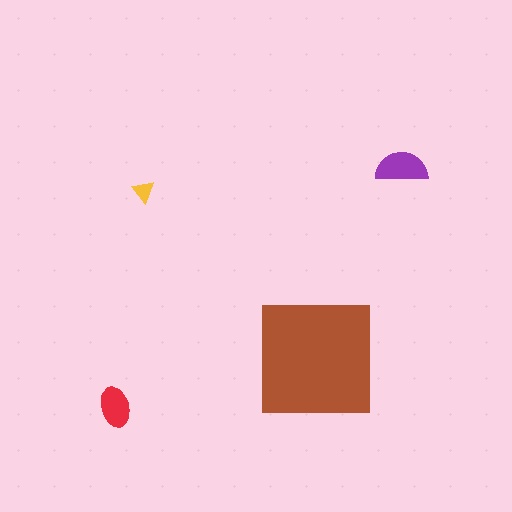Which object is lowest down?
The red ellipse is bottommost.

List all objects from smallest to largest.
The yellow triangle, the red ellipse, the purple semicircle, the brown square.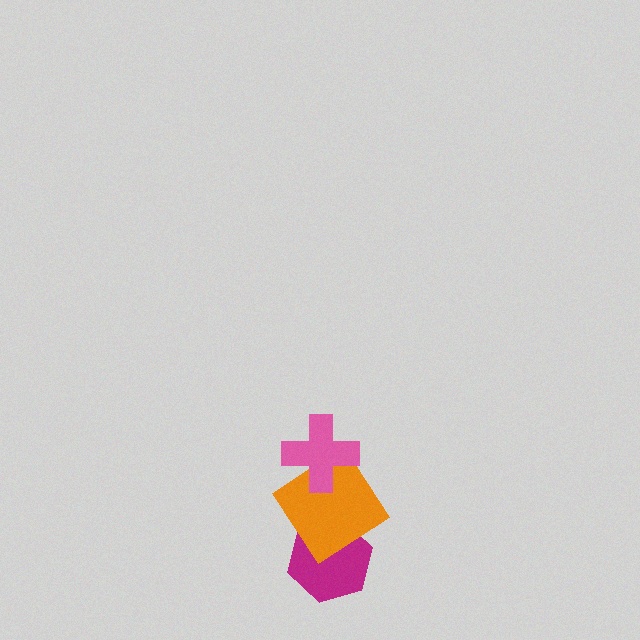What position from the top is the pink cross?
The pink cross is 1st from the top.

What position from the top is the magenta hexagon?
The magenta hexagon is 3rd from the top.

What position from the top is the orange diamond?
The orange diamond is 2nd from the top.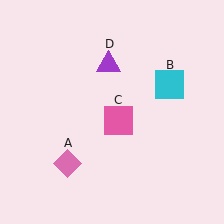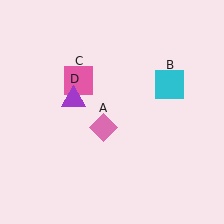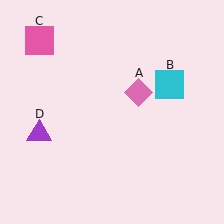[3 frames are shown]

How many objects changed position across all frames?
3 objects changed position: pink diamond (object A), pink square (object C), purple triangle (object D).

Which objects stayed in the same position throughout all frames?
Cyan square (object B) remained stationary.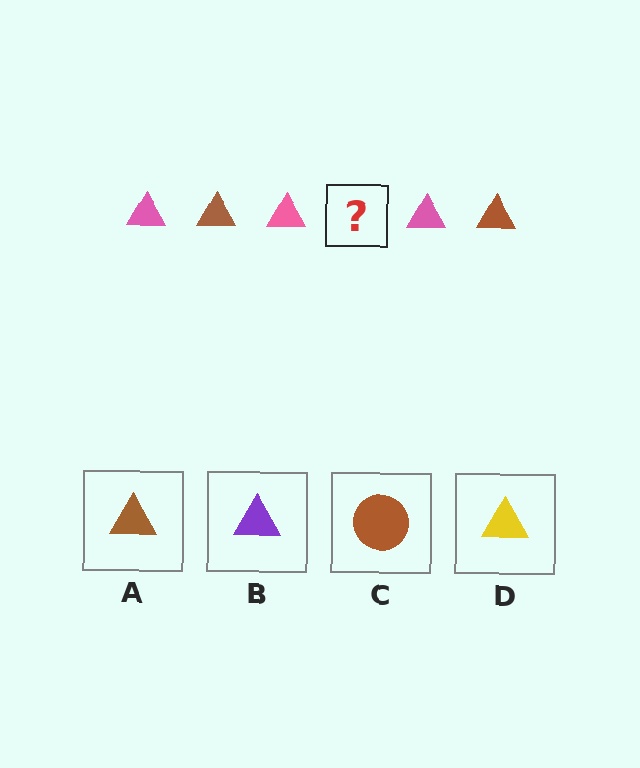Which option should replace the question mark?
Option A.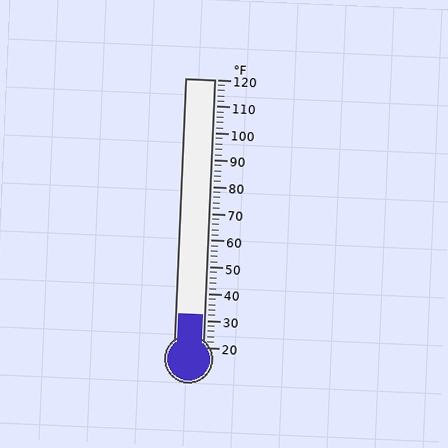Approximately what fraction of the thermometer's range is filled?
The thermometer is filled to approximately 10% of its range.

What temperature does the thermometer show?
The thermometer shows approximately 32°F.